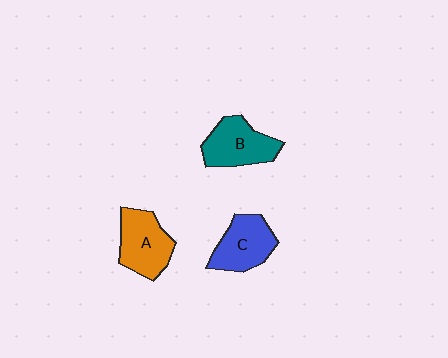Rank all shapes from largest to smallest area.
From largest to smallest: A (orange), B (teal), C (blue).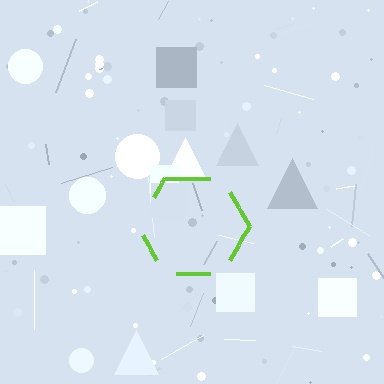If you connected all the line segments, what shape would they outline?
They would outline a hexagon.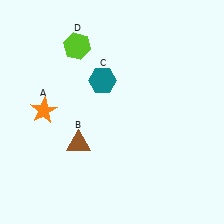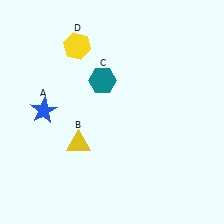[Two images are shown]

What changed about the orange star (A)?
In Image 1, A is orange. In Image 2, it changed to blue.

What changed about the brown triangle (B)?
In Image 1, B is brown. In Image 2, it changed to yellow.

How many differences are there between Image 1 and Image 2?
There are 3 differences between the two images.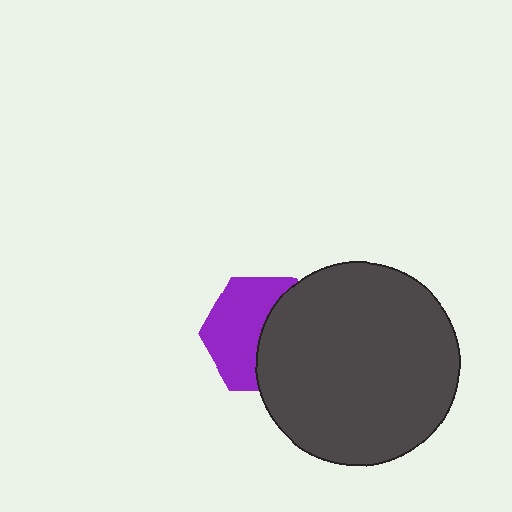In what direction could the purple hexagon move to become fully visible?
The purple hexagon could move left. That would shift it out from behind the dark gray circle entirely.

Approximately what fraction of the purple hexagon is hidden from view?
Roughly 47% of the purple hexagon is hidden behind the dark gray circle.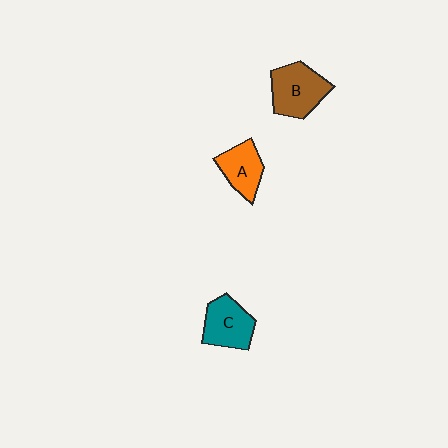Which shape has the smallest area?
Shape A (orange).